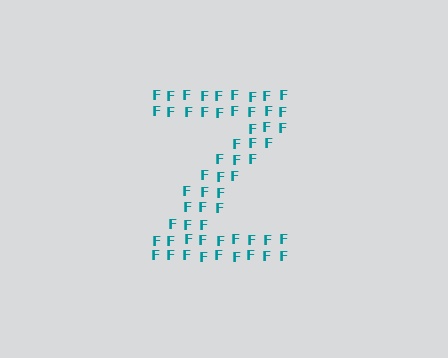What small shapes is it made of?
It is made of small letter F's.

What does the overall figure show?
The overall figure shows the letter Z.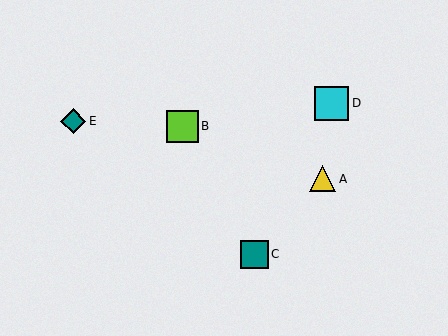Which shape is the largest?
The cyan square (labeled D) is the largest.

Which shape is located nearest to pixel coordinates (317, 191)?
The yellow triangle (labeled A) at (323, 179) is nearest to that location.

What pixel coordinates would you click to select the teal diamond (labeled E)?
Click at (73, 121) to select the teal diamond E.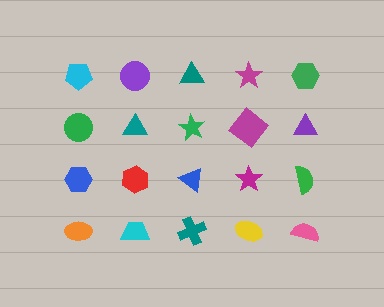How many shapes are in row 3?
5 shapes.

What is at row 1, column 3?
A teal triangle.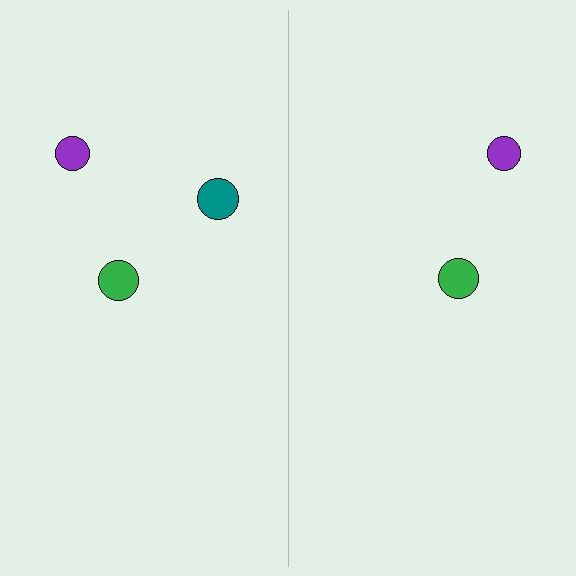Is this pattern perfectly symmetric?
No, the pattern is not perfectly symmetric. A teal circle is missing from the right side.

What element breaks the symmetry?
A teal circle is missing from the right side.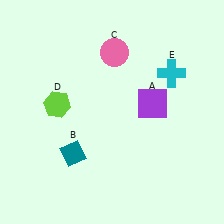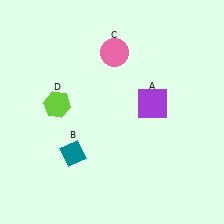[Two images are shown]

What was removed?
The cyan cross (E) was removed in Image 2.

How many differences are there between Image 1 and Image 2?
There is 1 difference between the two images.